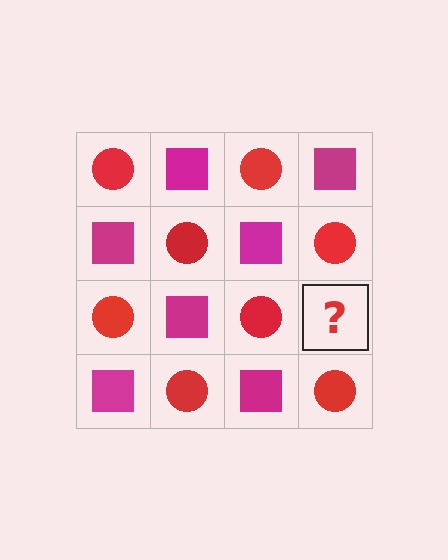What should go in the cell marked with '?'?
The missing cell should contain a magenta square.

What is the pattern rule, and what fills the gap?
The rule is that it alternates red circle and magenta square in a checkerboard pattern. The gap should be filled with a magenta square.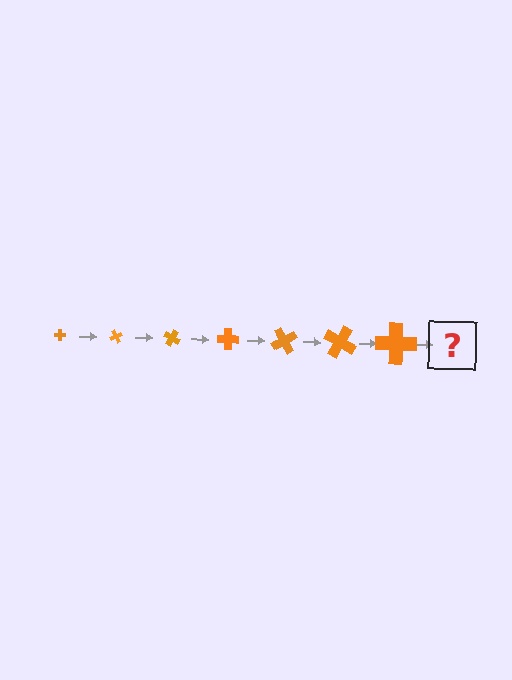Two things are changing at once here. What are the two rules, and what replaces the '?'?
The two rules are that the cross grows larger each step and it rotates 60 degrees each step. The '?' should be a cross, larger than the previous one and rotated 420 degrees from the start.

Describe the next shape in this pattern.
It should be a cross, larger than the previous one and rotated 420 degrees from the start.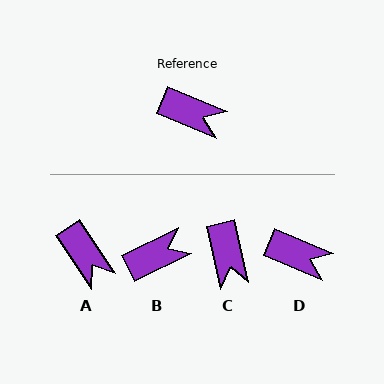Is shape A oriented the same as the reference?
No, it is off by about 34 degrees.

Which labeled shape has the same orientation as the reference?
D.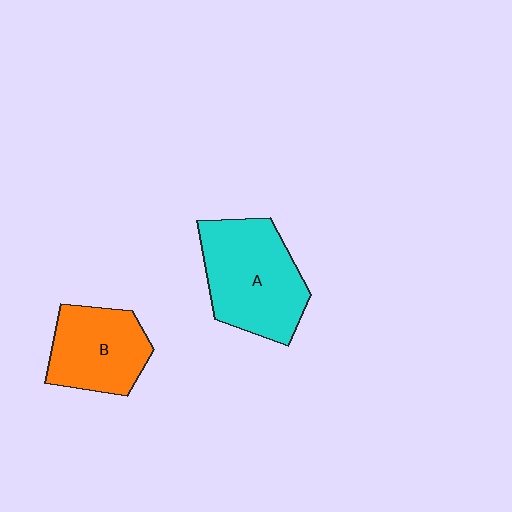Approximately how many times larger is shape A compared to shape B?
Approximately 1.3 times.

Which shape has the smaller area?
Shape B (orange).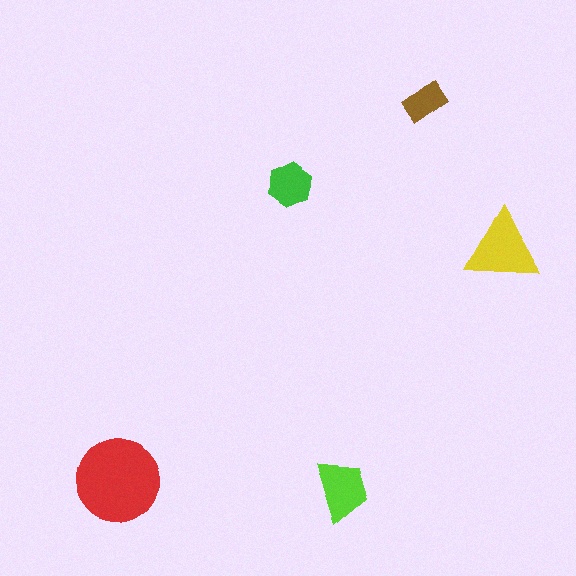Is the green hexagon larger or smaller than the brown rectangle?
Larger.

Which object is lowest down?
The red circle is bottommost.